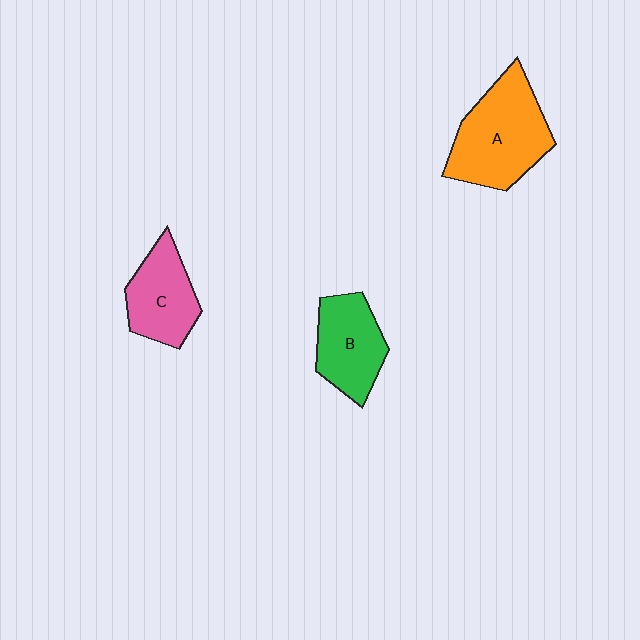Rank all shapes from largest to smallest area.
From largest to smallest: A (orange), B (green), C (pink).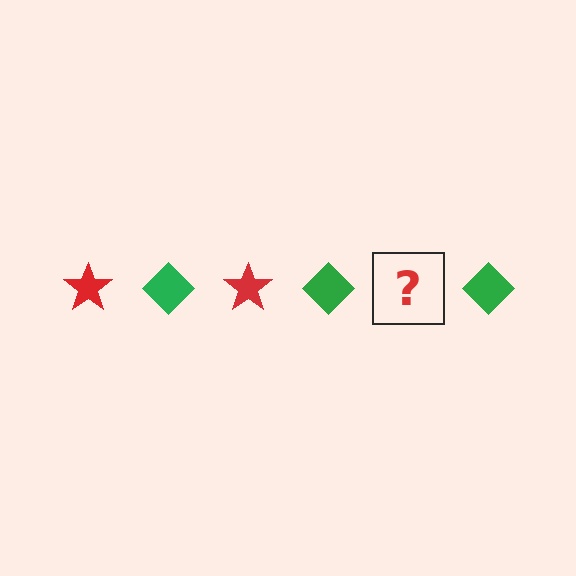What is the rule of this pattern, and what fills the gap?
The rule is that the pattern alternates between red star and green diamond. The gap should be filled with a red star.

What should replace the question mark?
The question mark should be replaced with a red star.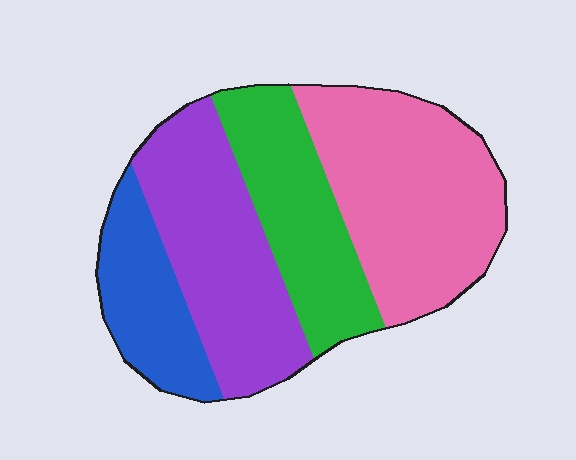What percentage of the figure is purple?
Purple takes up between a sixth and a third of the figure.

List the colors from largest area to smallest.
From largest to smallest: pink, purple, green, blue.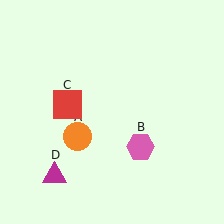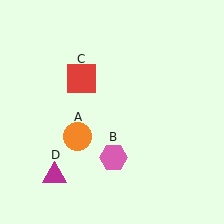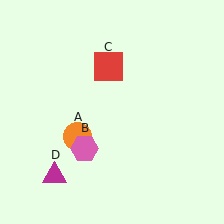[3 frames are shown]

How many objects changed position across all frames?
2 objects changed position: pink hexagon (object B), red square (object C).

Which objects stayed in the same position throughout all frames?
Orange circle (object A) and magenta triangle (object D) remained stationary.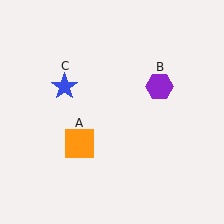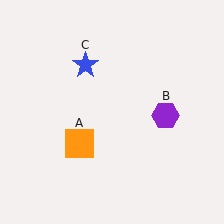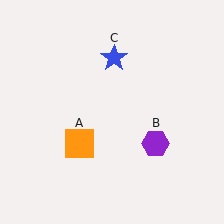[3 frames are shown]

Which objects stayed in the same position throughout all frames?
Orange square (object A) remained stationary.